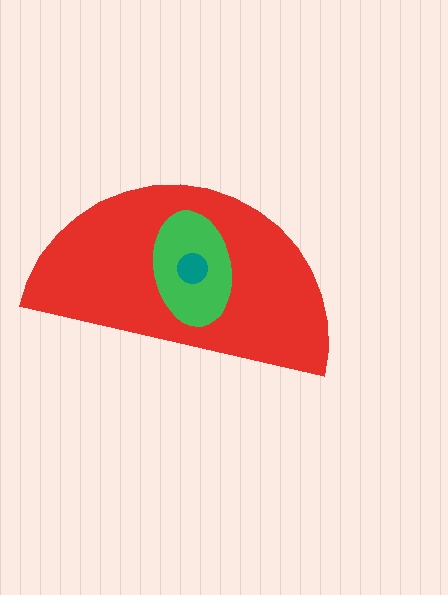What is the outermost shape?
The red semicircle.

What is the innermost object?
The teal circle.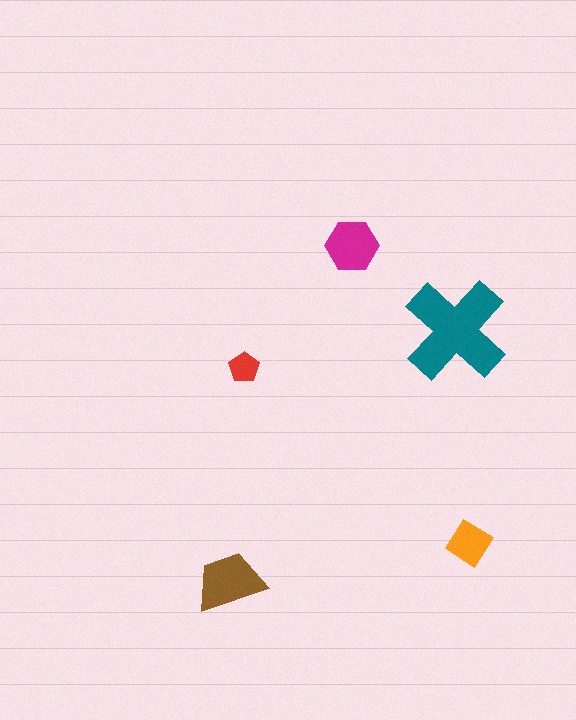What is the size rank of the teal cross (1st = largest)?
1st.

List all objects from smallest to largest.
The red pentagon, the orange diamond, the magenta hexagon, the brown trapezoid, the teal cross.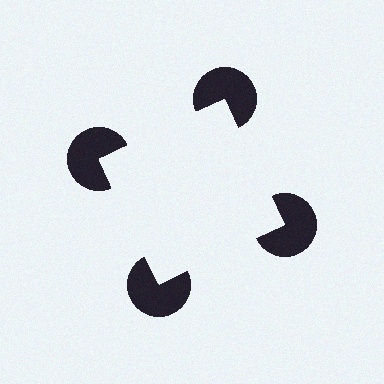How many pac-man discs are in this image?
There are 4 — one at each vertex of the illusory square.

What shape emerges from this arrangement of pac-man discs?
An illusory square — its edges are inferred from the aligned wedge cuts in the pac-man discs, not physically drawn.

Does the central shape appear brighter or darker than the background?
It typically appears slightly brighter than the background, even though no actual brightness change is drawn.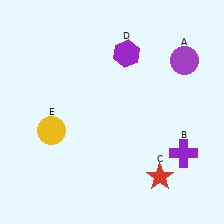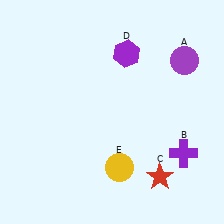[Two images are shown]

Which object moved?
The yellow circle (E) moved right.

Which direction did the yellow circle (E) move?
The yellow circle (E) moved right.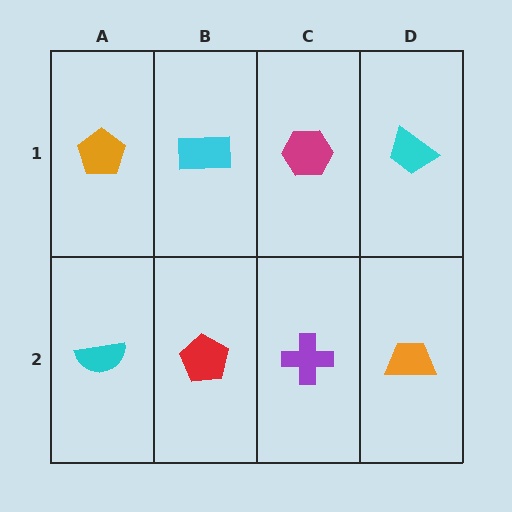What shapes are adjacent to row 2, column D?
A cyan trapezoid (row 1, column D), a purple cross (row 2, column C).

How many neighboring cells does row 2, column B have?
3.